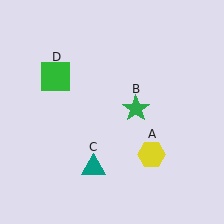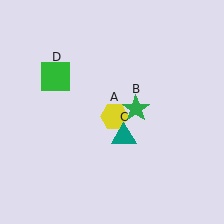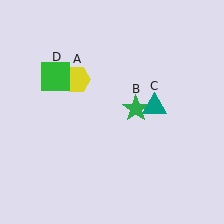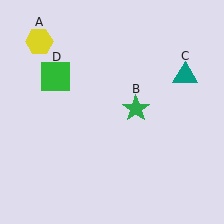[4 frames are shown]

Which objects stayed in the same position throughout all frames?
Green star (object B) and green square (object D) remained stationary.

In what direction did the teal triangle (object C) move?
The teal triangle (object C) moved up and to the right.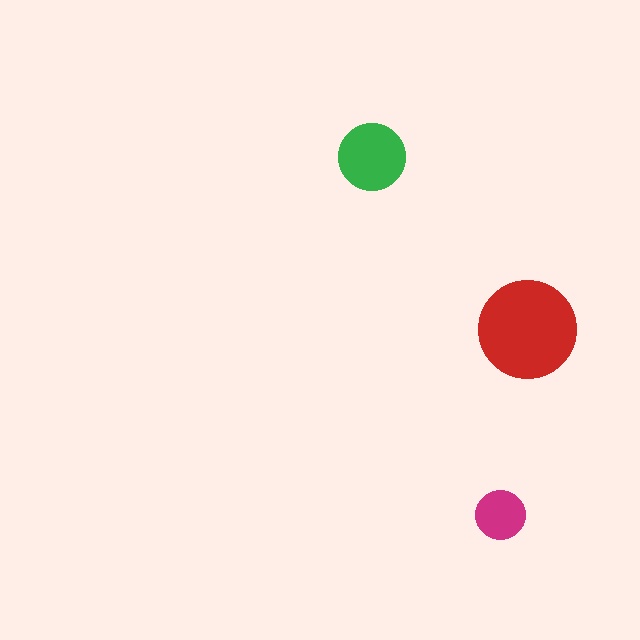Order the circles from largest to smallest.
the red one, the green one, the magenta one.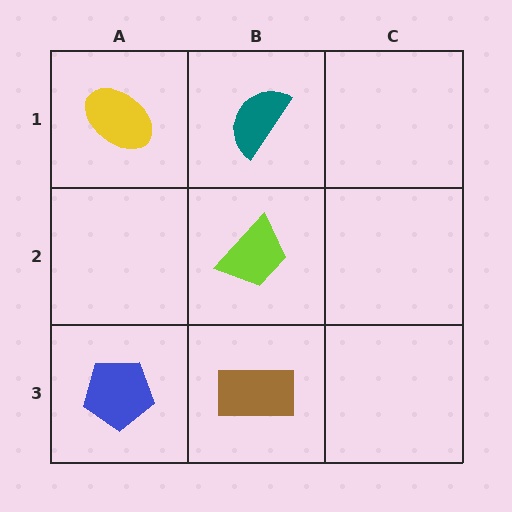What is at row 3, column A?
A blue pentagon.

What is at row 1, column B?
A teal semicircle.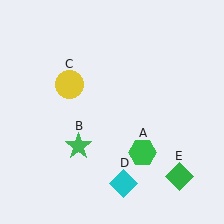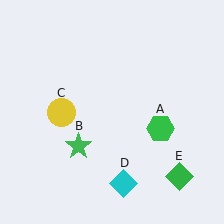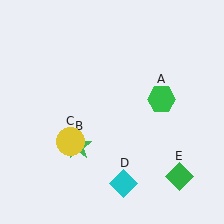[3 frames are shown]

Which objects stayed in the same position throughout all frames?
Green star (object B) and cyan diamond (object D) and green diamond (object E) remained stationary.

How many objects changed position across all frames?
2 objects changed position: green hexagon (object A), yellow circle (object C).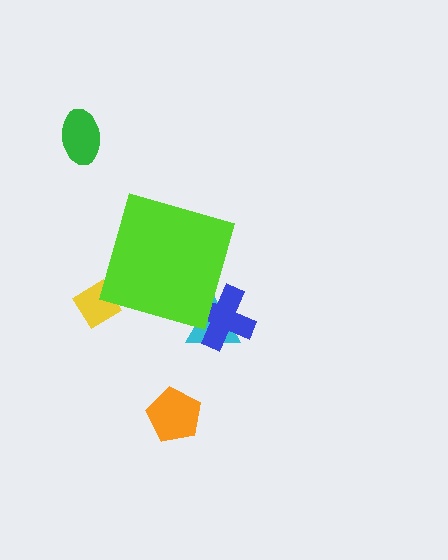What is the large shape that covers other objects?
A lime diamond.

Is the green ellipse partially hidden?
No, the green ellipse is fully visible.